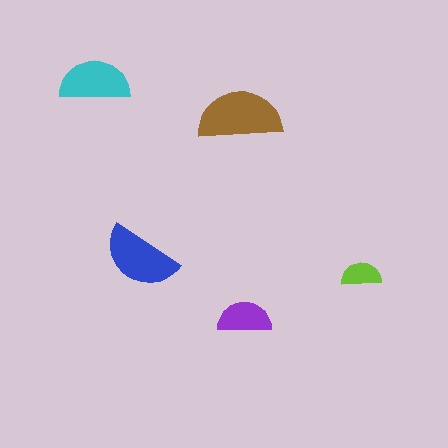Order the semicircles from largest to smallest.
the brown one, the blue one, the cyan one, the purple one, the lime one.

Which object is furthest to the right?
The lime semicircle is rightmost.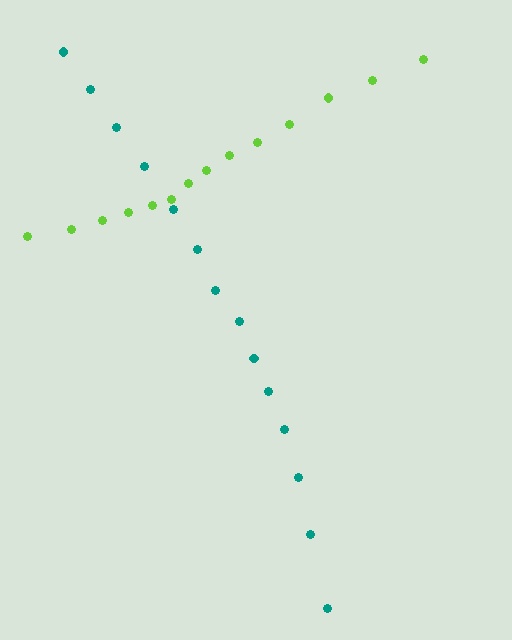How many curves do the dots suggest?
There are 2 distinct paths.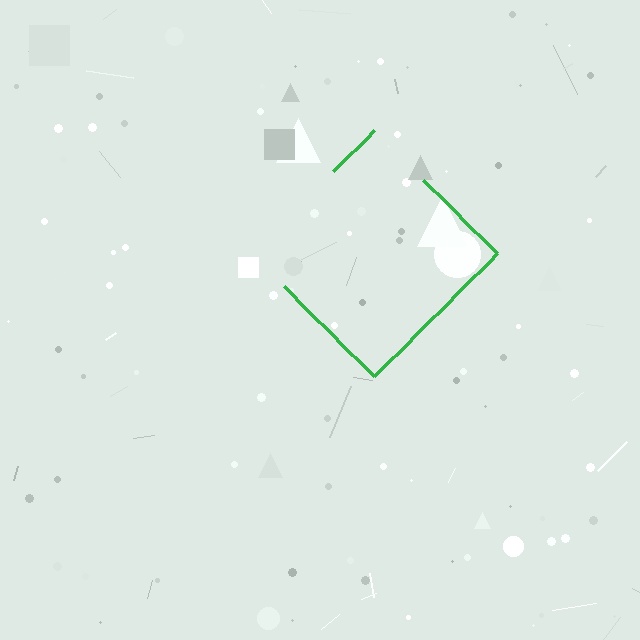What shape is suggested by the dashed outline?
The dashed outline suggests a diamond.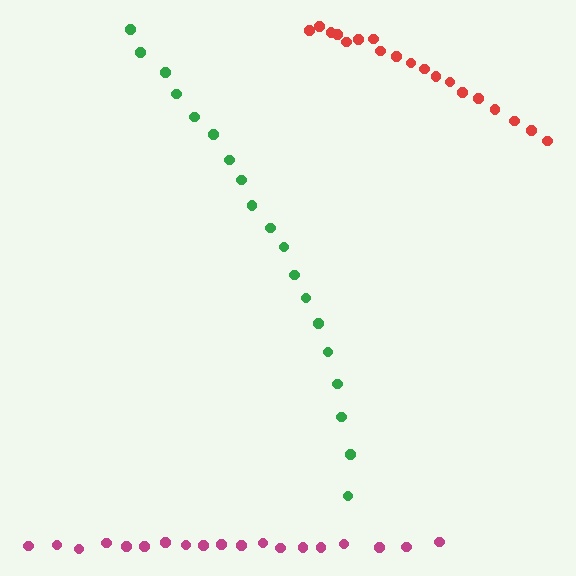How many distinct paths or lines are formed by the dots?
There are 3 distinct paths.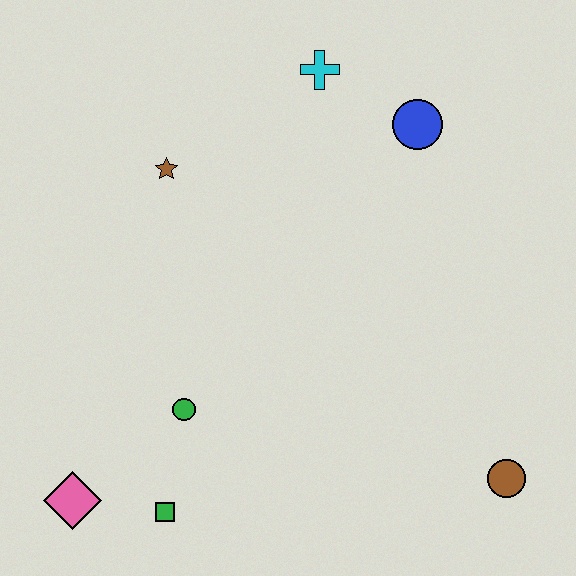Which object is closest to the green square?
The pink diamond is closest to the green square.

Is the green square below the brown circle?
Yes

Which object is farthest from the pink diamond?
The blue circle is farthest from the pink diamond.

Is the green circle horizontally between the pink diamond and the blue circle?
Yes